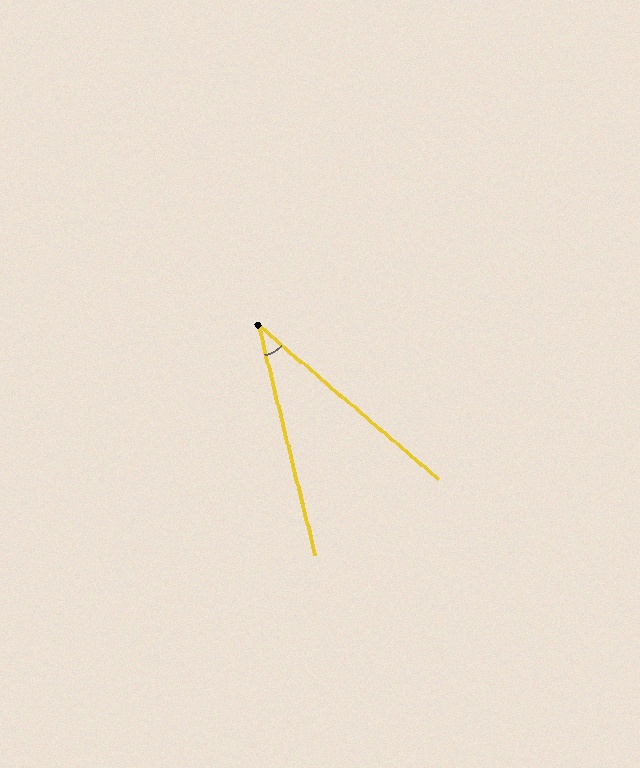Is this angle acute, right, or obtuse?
It is acute.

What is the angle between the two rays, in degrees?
Approximately 36 degrees.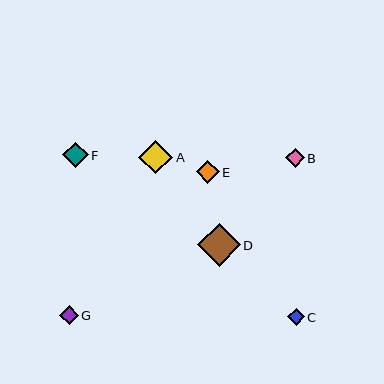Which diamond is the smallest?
Diamond C is the smallest with a size of approximately 16 pixels.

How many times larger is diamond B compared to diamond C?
Diamond B is approximately 1.1 times the size of diamond C.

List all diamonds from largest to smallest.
From largest to smallest: D, A, F, E, B, G, C.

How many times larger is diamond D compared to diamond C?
Diamond D is approximately 2.6 times the size of diamond C.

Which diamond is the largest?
Diamond D is the largest with a size of approximately 43 pixels.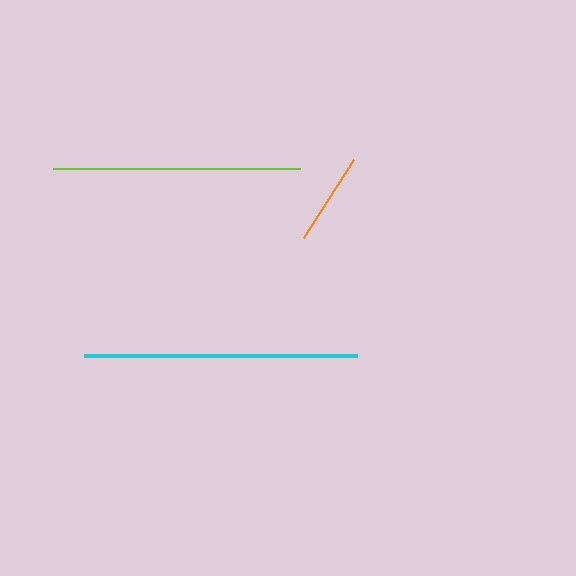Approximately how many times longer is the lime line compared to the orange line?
The lime line is approximately 2.7 times the length of the orange line.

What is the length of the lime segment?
The lime segment is approximately 247 pixels long.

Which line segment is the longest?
The cyan line is the longest at approximately 273 pixels.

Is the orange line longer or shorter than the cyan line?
The cyan line is longer than the orange line.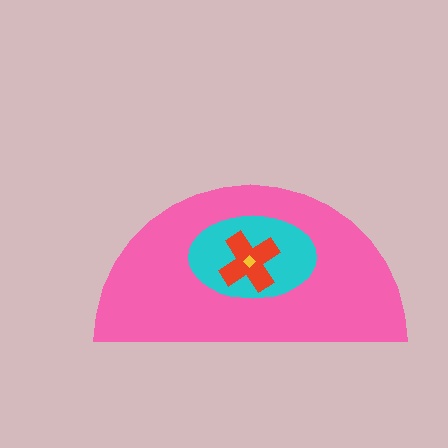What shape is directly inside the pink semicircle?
The cyan ellipse.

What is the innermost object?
The yellow diamond.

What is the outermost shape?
The pink semicircle.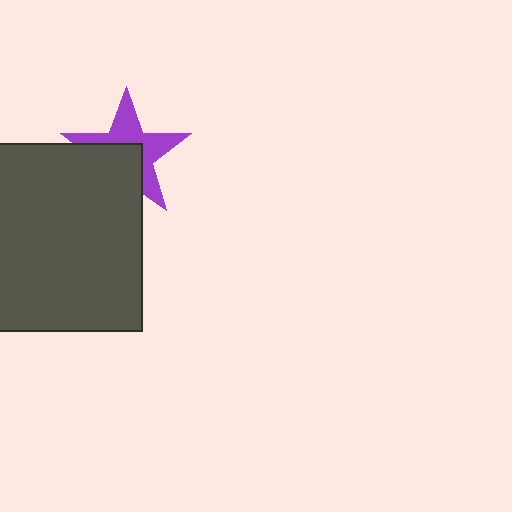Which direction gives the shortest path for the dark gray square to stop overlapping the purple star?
Moving toward the lower-left gives the shortest separation.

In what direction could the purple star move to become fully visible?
The purple star could move toward the upper-right. That would shift it out from behind the dark gray square entirely.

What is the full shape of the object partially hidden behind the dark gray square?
The partially hidden object is a purple star.